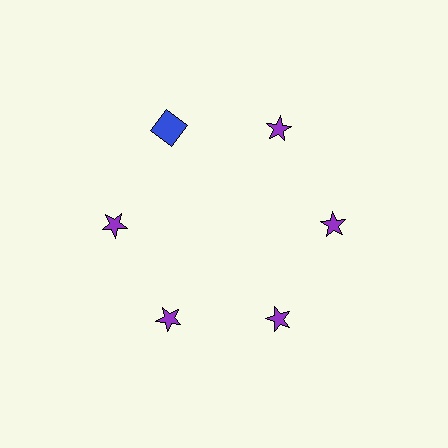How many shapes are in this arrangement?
There are 6 shapes arranged in a ring pattern.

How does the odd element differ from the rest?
It differs in both color (blue instead of purple) and shape (square instead of star).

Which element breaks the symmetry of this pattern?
The blue square at roughly the 11 o'clock position breaks the symmetry. All other shapes are purple stars.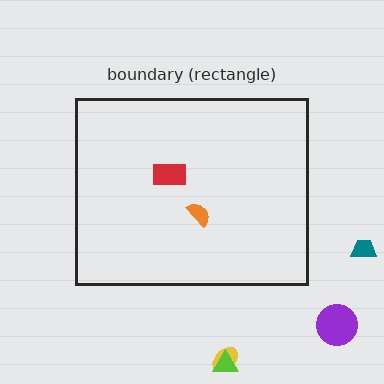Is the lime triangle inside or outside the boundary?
Outside.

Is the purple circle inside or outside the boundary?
Outside.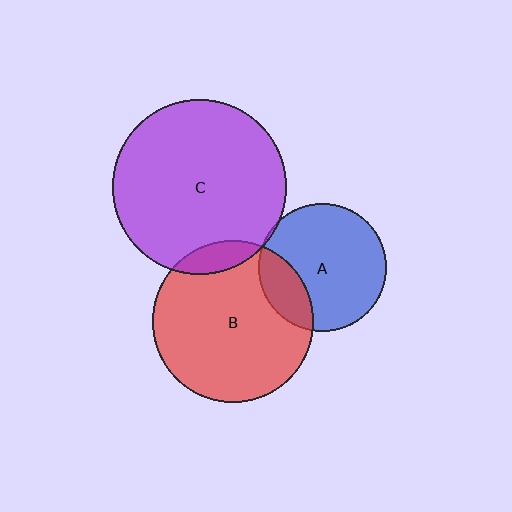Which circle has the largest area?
Circle C (purple).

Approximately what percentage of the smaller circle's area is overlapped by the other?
Approximately 5%.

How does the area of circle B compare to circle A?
Approximately 1.6 times.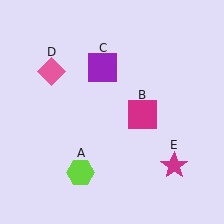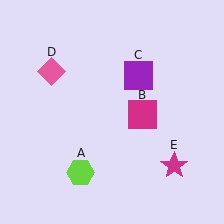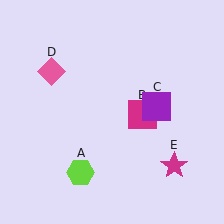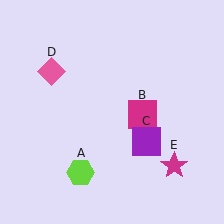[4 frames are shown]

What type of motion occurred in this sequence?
The purple square (object C) rotated clockwise around the center of the scene.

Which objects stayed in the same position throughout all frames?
Lime hexagon (object A) and magenta square (object B) and pink diamond (object D) and magenta star (object E) remained stationary.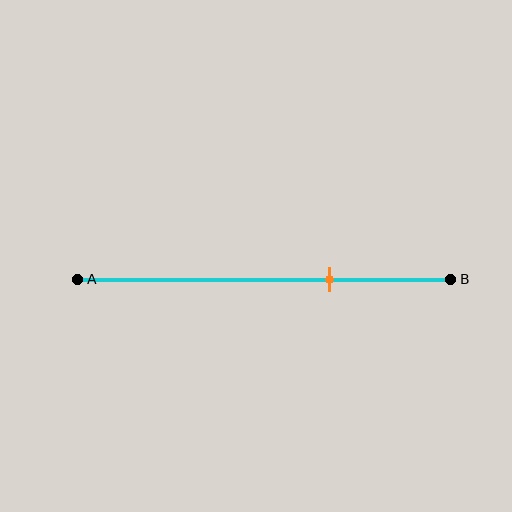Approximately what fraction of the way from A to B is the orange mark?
The orange mark is approximately 70% of the way from A to B.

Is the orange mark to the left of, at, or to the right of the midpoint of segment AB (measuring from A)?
The orange mark is to the right of the midpoint of segment AB.